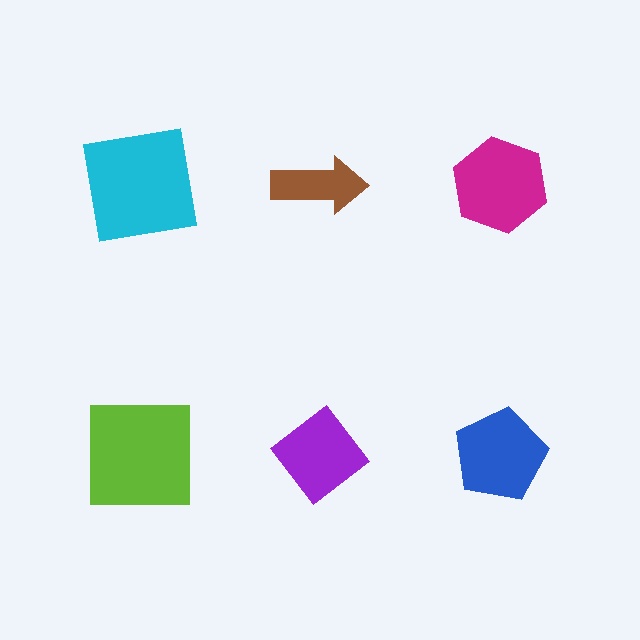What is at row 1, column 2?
A brown arrow.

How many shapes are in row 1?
3 shapes.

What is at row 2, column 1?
A lime square.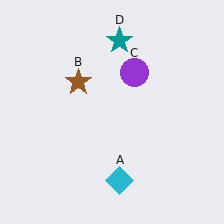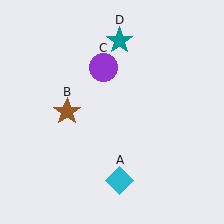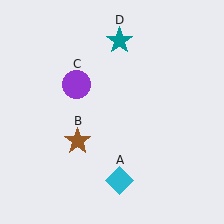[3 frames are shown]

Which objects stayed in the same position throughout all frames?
Cyan diamond (object A) and teal star (object D) remained stationary.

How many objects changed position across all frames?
2 objects changed position: brown star (object B), purple circle (object C).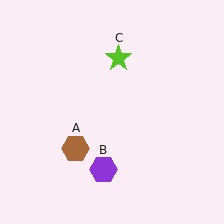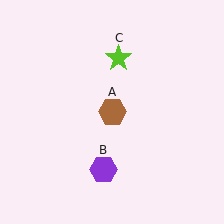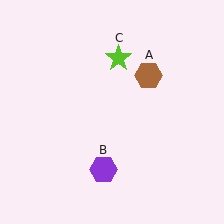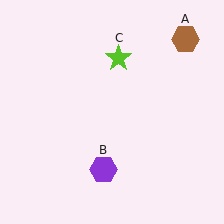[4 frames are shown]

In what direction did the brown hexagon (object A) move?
The brown hexagon (object A) moved up and to the right.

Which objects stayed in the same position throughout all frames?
Purple hexagon (object B) and lime star (object C) remained stationary.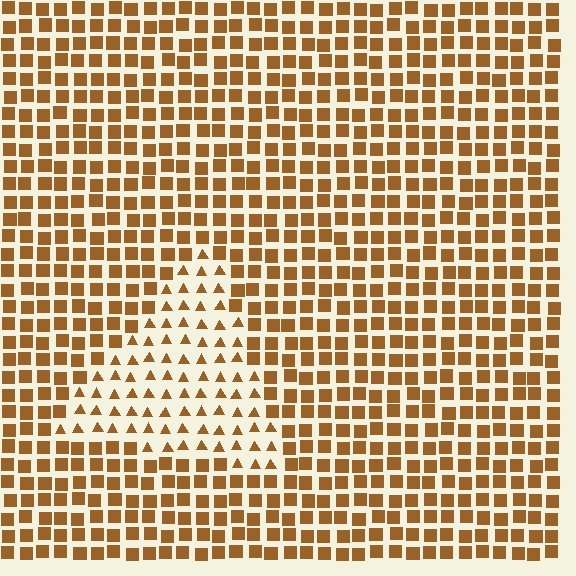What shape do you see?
I see a triangle.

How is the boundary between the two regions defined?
The boundary is defined by a change in element shape: triangles inside vs. squares outside. All elements share the same color and spacing.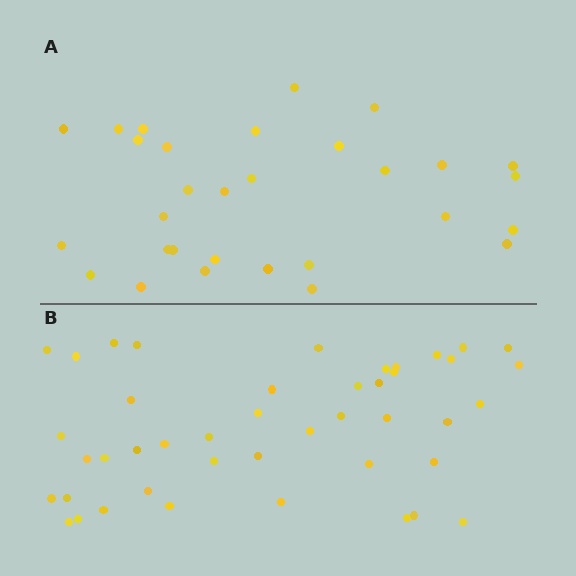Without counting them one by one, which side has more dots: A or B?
Region B (the bottom region) has more dots.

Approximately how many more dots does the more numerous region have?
Region B has approximately 15 more dots than region A.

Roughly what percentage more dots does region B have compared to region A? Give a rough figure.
About 45% more.